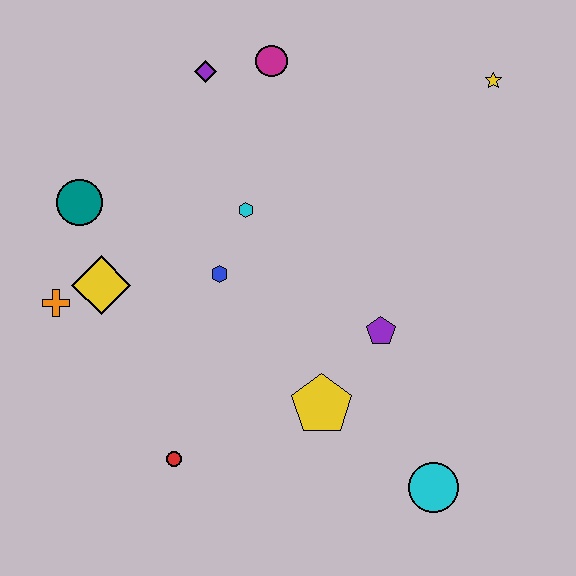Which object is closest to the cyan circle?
The yellow pentagon is closest to the cyan circle.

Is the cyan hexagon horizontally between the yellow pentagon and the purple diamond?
Yes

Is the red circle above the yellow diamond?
No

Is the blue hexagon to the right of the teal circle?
Yes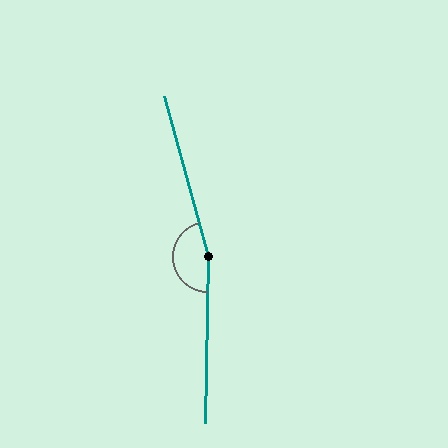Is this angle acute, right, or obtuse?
It is obtuse.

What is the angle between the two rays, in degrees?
Approximately 164 degrees.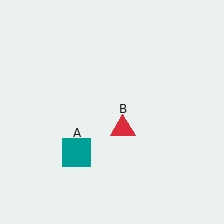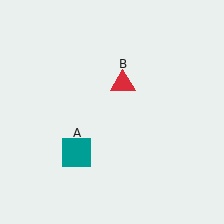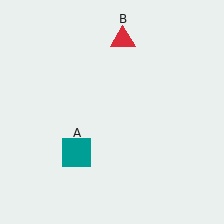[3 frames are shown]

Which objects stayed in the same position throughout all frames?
Teal square (object A) remained stationary.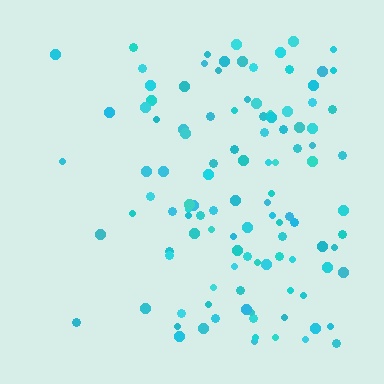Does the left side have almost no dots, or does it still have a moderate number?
Still a moderate number, just noticeably fewer than the right.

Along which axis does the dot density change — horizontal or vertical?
Horizontal.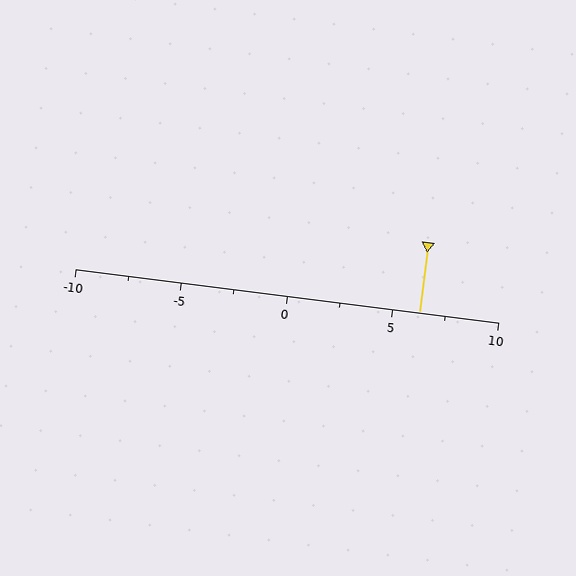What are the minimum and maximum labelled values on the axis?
The axis runs from -10 to 10.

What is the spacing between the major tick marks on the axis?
The major ticks are spaced 5 apart.